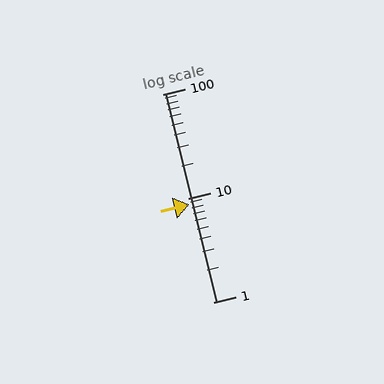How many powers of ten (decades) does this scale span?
The scale spans 2 decades, from 1 to 100.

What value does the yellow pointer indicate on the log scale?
The pointer indicates approximately 8.7.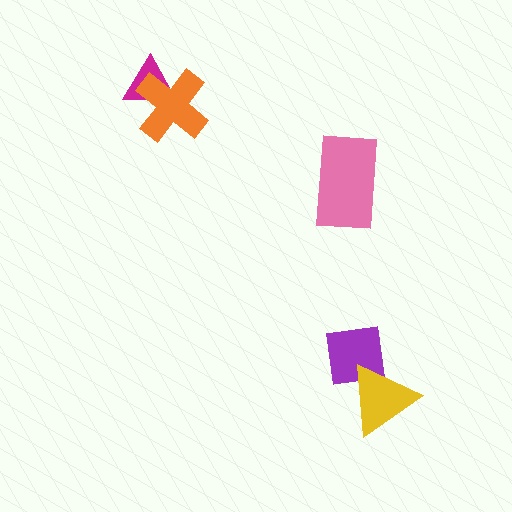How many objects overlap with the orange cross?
1 object overlaps with the orange cross.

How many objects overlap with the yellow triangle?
1 object overlaps with the yellow triangle.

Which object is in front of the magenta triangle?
The orange cross is in front of the magenta triangle.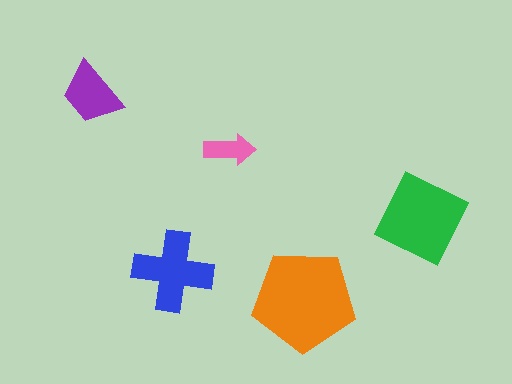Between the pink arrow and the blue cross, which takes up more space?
The blue cross.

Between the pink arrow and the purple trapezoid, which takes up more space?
The purple trapezoid.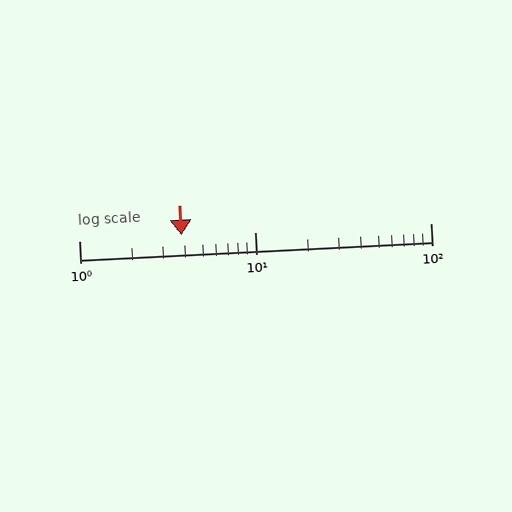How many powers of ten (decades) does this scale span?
The scale spans 2 decades, from 1 to 100.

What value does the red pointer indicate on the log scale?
The pointer indicates approximately 3.8.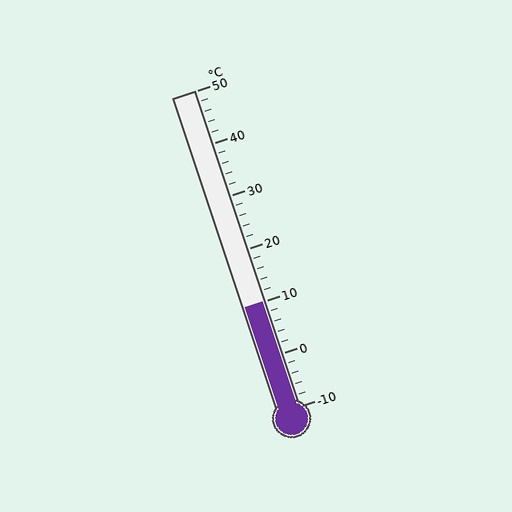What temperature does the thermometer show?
The thermometer shows approximately 10°C.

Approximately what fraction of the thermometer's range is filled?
The thermometer is filled to approximately 35% of its range.